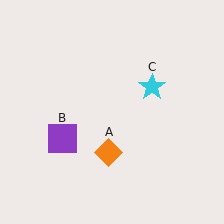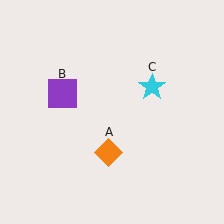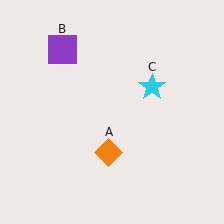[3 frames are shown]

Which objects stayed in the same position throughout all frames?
Orange diamond (object A) and cyan star (object C) remained stationary.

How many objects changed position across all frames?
1 object changed position: purple square (object B).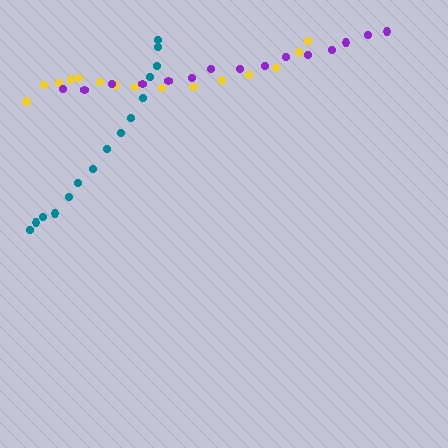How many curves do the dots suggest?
There are 3 distinct paths.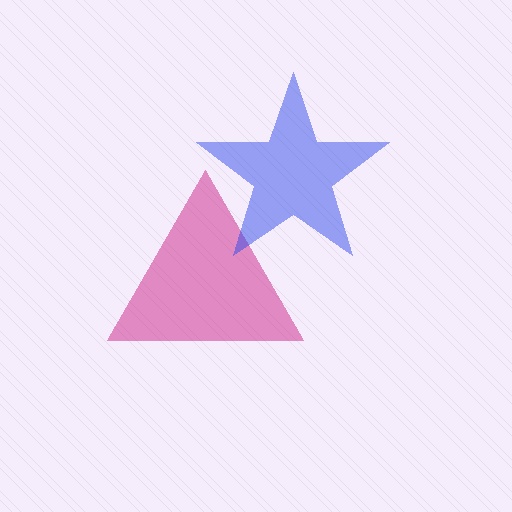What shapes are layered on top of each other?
The layered shapes are: a magenta triangle, a blue star.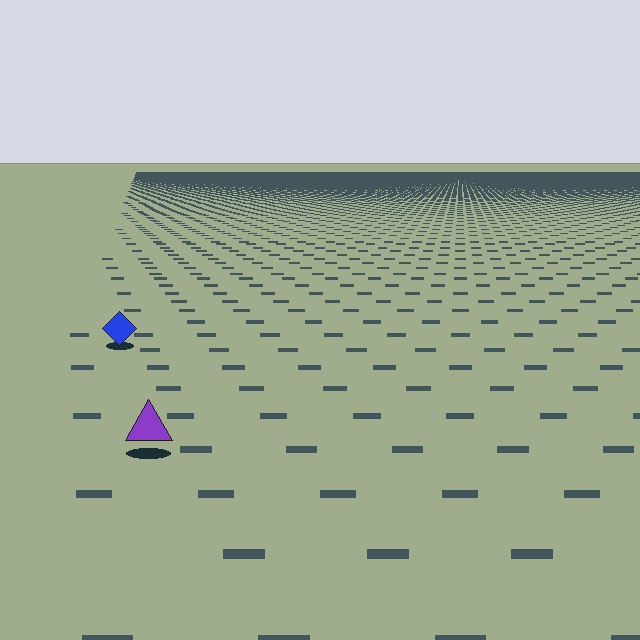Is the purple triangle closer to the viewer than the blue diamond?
Yes. The purple triangle is closer — you can tell from the texture gradient: the ground texture is coarser near it.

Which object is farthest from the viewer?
The blue diamond is farthest from the viewer. It appears smaller and the ground texture around it is denser.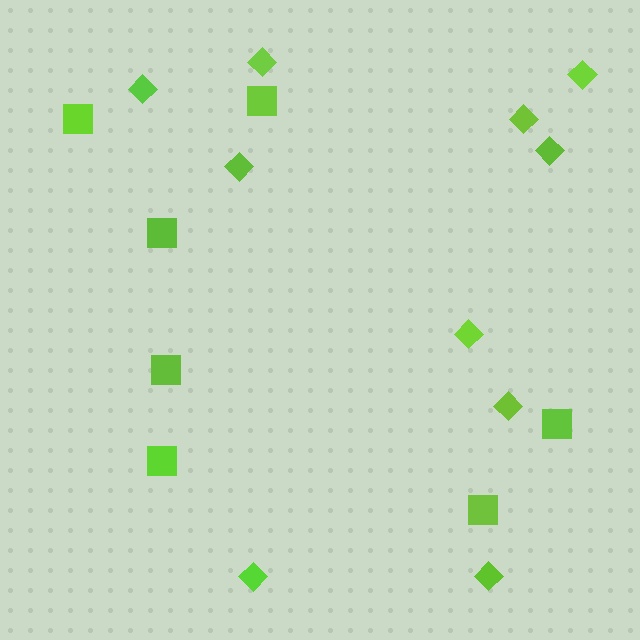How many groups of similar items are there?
There are 2 groups: one group of squares (7) and one group of diamonds (10).